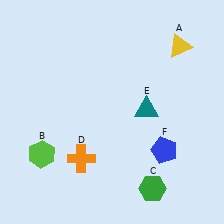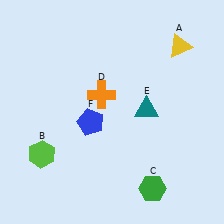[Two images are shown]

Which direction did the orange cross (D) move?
The orange cross (D) moved up.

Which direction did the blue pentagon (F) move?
The blue pentagon (F) moved left.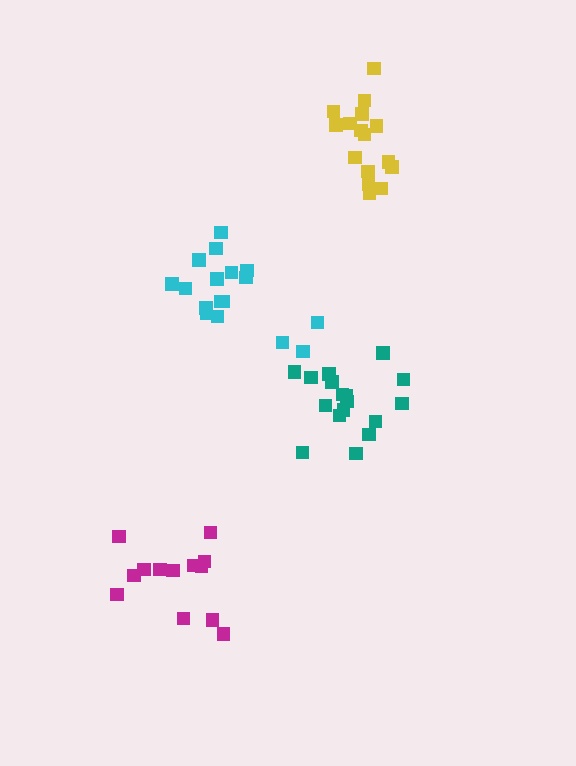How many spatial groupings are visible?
There are 4 spatial groupings.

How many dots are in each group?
Group 1: 17 dots, Group 2: 13 dots, Group 3: 16 dots, Group 4: 17 dots (63 total).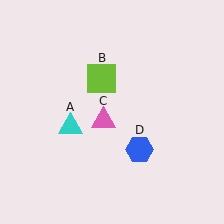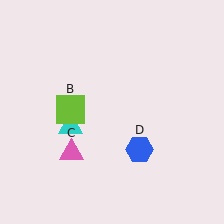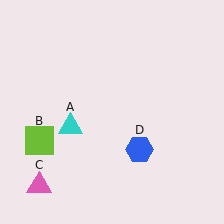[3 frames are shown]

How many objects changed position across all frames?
2 objects changed position: lime square (object B), pink triangle (object C).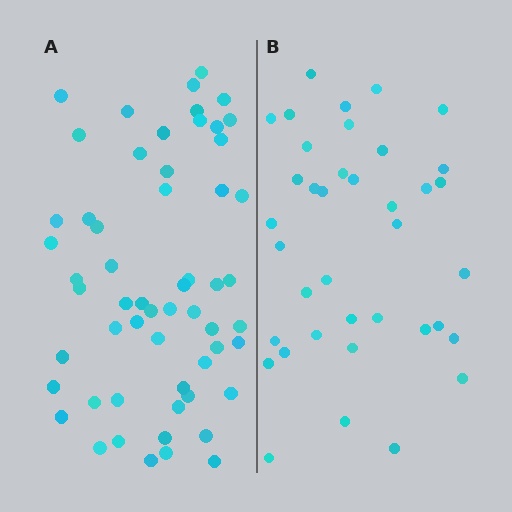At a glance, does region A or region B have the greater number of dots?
Region A (the left region) has more dots.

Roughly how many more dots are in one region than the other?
Region A has approximately 20 more dots than region B.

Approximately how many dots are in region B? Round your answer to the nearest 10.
About 40 dots. (The exact count is 38, which rounds to 40.)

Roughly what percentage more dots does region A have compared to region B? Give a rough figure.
About 50% more.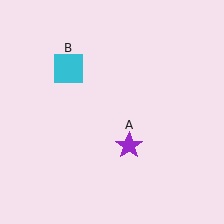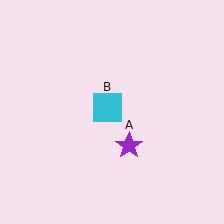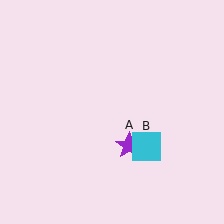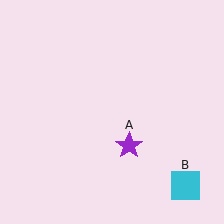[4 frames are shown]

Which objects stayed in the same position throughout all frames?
Purple star (object A) remained stationary.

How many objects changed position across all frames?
1 object changed position: cyan square (object B).